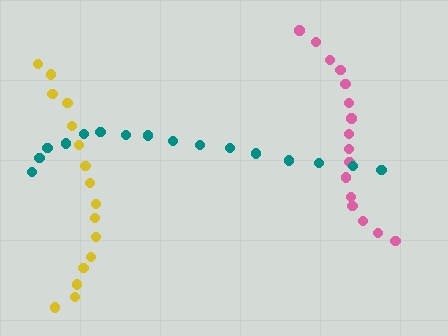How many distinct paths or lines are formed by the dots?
There are 3 distinct paths.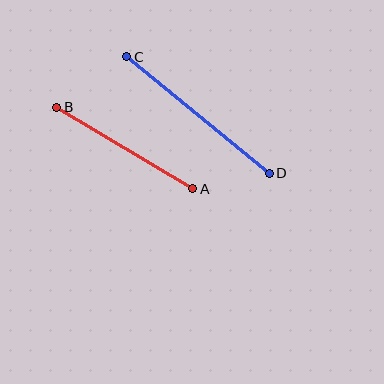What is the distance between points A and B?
The distance is approximately 159 pixels.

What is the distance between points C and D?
The distance is approximately 184 pixels.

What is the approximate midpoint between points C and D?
The midpoint is at approximately (198, 115) pixels.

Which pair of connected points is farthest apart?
Points C and D are farthest apart.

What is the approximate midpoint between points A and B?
The midpoint is at approximately (125, 148) pixels.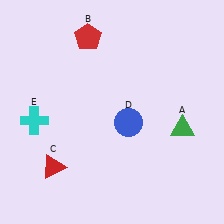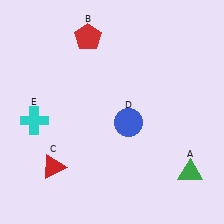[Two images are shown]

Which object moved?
The green triangle (A) moved down.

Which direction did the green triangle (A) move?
The green triangle (A) moved down.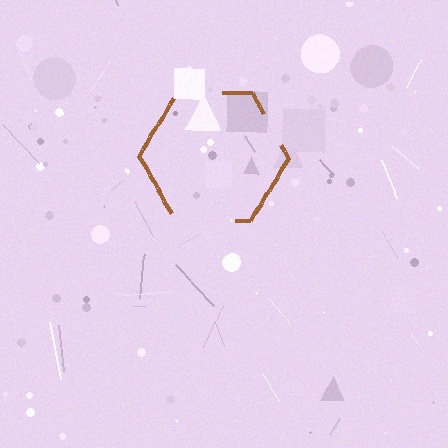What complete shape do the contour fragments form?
The contour fragments form a hexagon.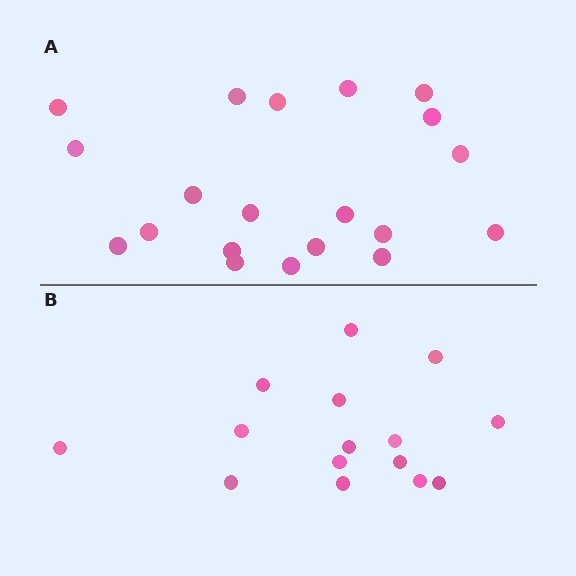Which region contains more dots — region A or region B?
Region A (the top region) has more dots.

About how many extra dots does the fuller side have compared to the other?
Region A has about 5 more dots than region B.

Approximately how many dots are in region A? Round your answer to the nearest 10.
About 20 dots.